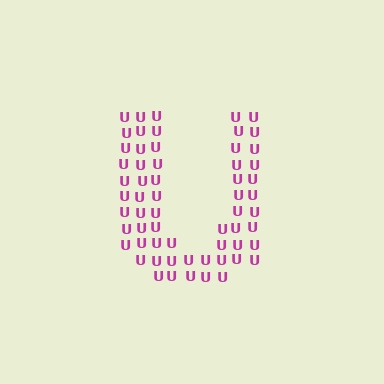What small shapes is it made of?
It is made of small letter U's.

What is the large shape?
The large shape is the letter U.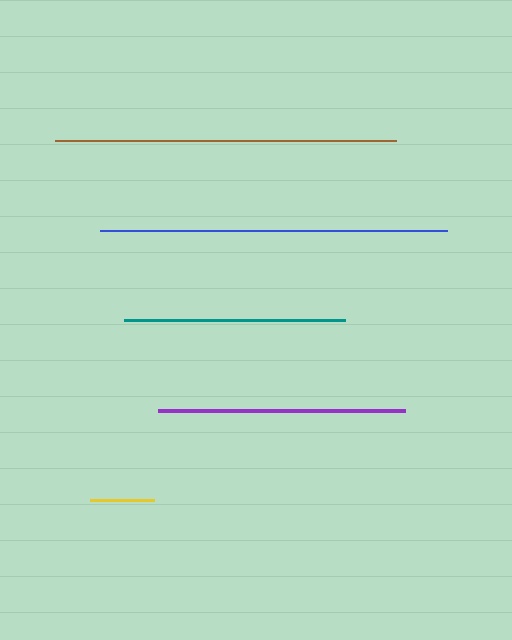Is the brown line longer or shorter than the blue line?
The blue line is longer than the brown line.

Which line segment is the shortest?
The yellow line is the shortest at approximately 64 pixels.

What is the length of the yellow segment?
The yellow segment is approximately 64 pixels long.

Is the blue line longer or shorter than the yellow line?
The blue line is longer than the yellow line.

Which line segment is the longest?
The blue line is the longest at approximately 347 pixels.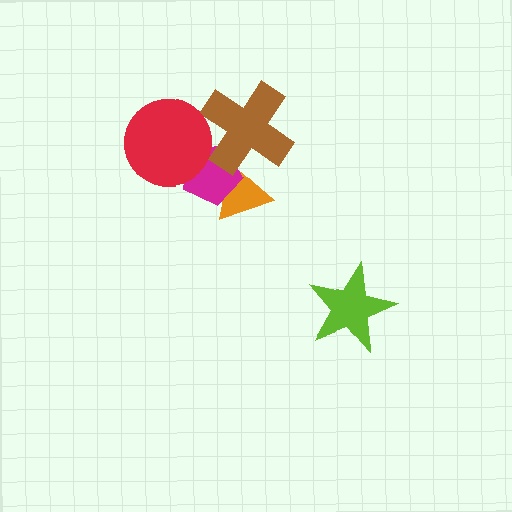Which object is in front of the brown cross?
The red circle is in front of the brown cross.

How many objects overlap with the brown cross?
3 objects overlap with the brown cross.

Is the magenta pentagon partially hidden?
Yes, it is partially covered by another shape.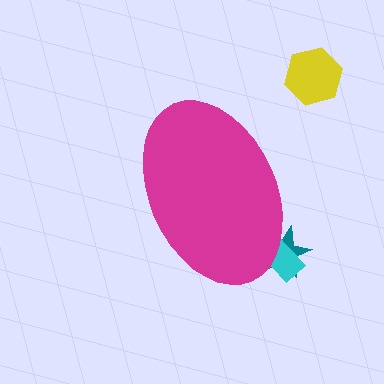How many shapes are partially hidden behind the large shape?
2 shapes are partially hidden.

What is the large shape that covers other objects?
A magenta ellipse.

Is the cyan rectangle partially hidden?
Yes, the cyan rectangle is partially hidden behind the magenta ellipse.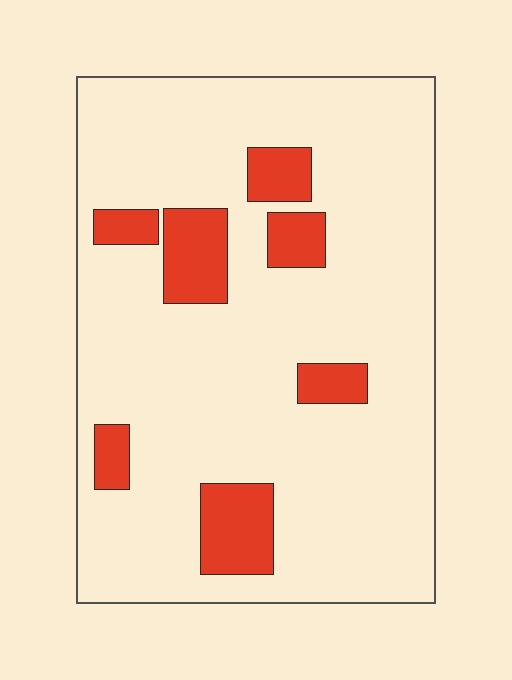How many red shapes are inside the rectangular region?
7.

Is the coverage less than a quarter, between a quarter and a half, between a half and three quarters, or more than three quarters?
Less than a quarter.